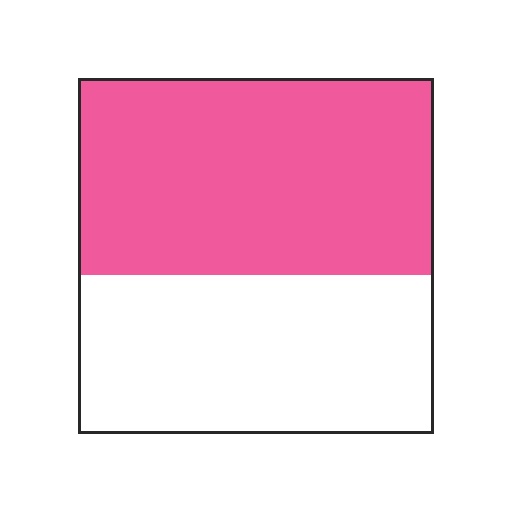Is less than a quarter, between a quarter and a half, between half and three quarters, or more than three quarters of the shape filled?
Between half and three quarters.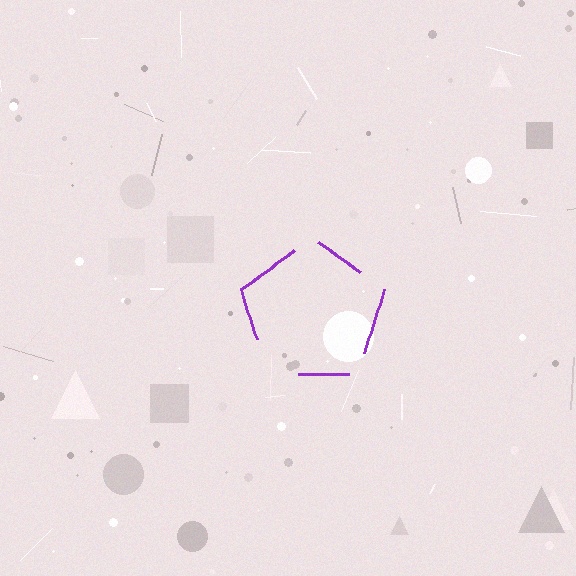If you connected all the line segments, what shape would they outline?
They would outline a pentagon.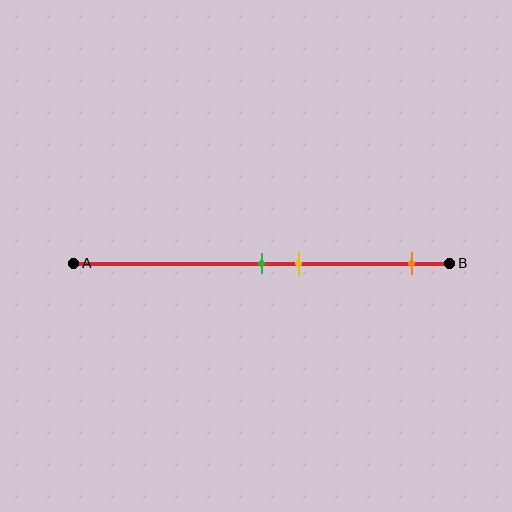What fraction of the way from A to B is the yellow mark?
The yellow mark is approximately 60% (0.6) of the way from A to B.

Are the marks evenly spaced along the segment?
No, the marks are not evenly spaced.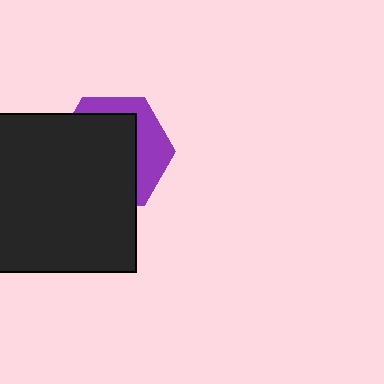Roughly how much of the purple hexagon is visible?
A small part of it is visible (roughly 34%).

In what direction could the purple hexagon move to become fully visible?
The purple hexagon could move toward the upper-right. That would shift it out from behind the black square entirely.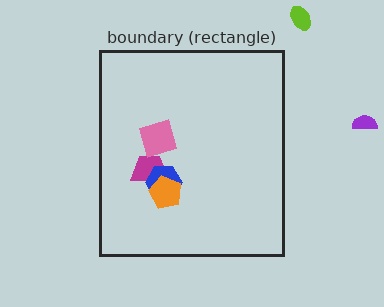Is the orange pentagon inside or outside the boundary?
Inside.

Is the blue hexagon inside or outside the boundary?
Inside.